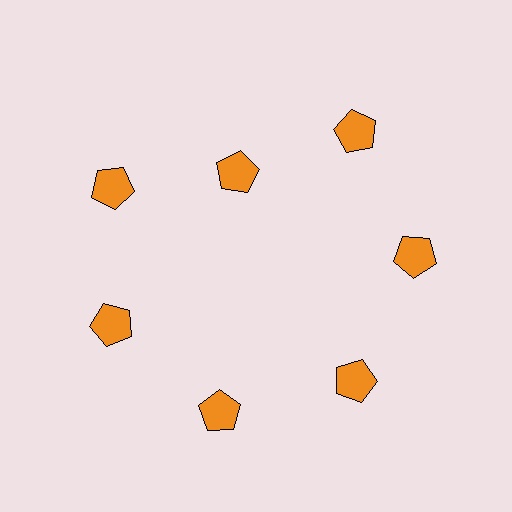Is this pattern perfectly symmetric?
No. The 7 orange pentagons are arranged in a ring, but one element near the 12 o'clock position is pulled inward toward the center, breaking the 7-fold rotational symmetry.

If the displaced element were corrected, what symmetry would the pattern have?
It would have 7-fold rotational symmetry — the pattern would map onto itself every 51 degrees.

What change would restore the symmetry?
The symmetry would be restored by moving it outward, back onto the ring so that all 7 pentagons sit at equal angles and equal distance from the center.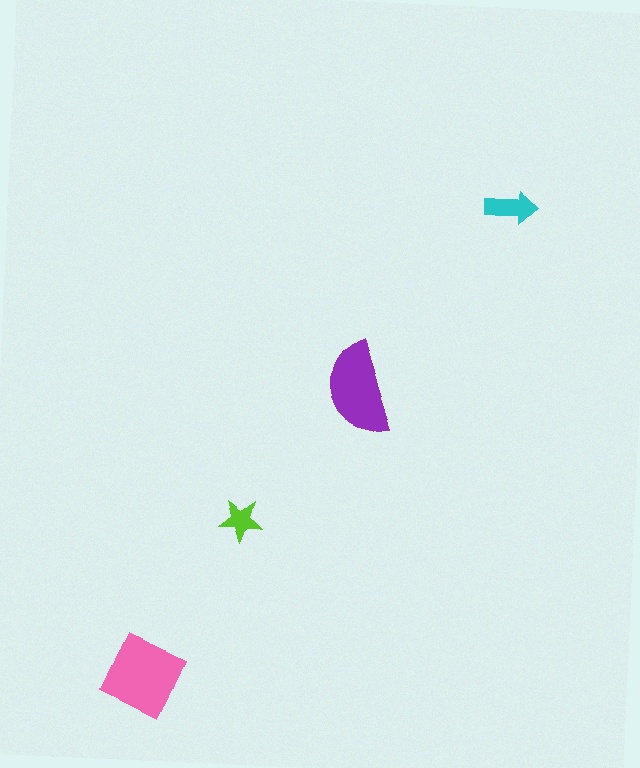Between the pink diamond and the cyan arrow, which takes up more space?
The pink diamond.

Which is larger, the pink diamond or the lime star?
The pink diamond.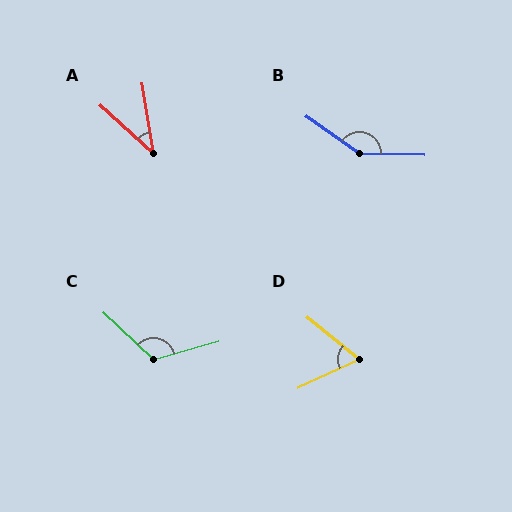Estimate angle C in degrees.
Approximately 121 degrees.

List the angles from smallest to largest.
A (38°), D (64°), C (121°), B (146°).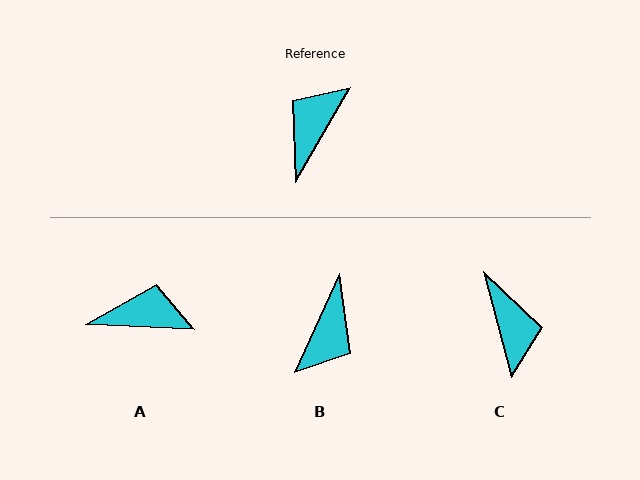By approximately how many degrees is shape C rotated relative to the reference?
Approximately 135 degrees clockwise.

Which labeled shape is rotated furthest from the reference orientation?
B, about 175 degrees away.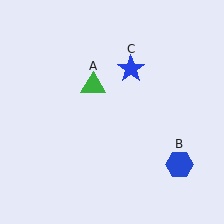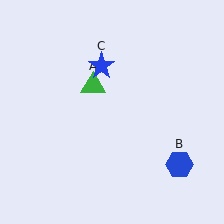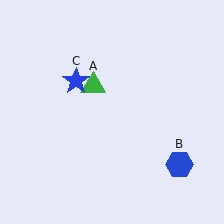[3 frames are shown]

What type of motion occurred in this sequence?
The blue star (object C) rotated counterclockwise around the center of the scene.